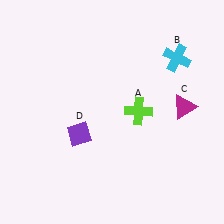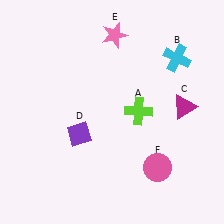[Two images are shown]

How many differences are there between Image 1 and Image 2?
There are 2 differences between the two images.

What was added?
A pink star (E), a pink circle (F) were added in Image 2.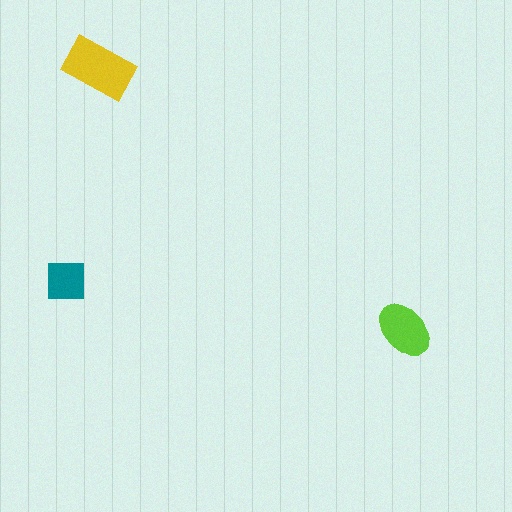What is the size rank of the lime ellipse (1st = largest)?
2nd.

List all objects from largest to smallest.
The yellow rectangle, the lime ellipse, the teal square.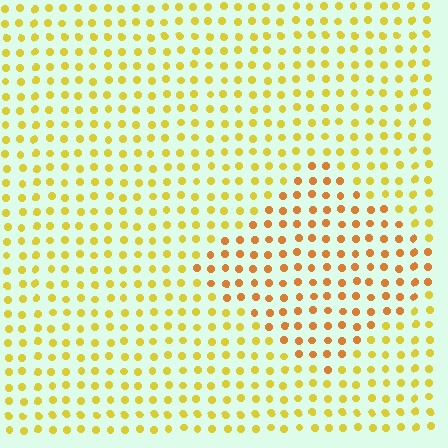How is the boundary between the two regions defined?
The boundary is defined purely by a slight shift in hue (about 29 degrees). Spacing, size, and orientation are identical on both sides.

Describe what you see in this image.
The image is filled with small yellow elements in a uniform arrangement. A diamond-shaped region is visible where the elements are tinted to a slightly different hue, forming a subtle color boundary.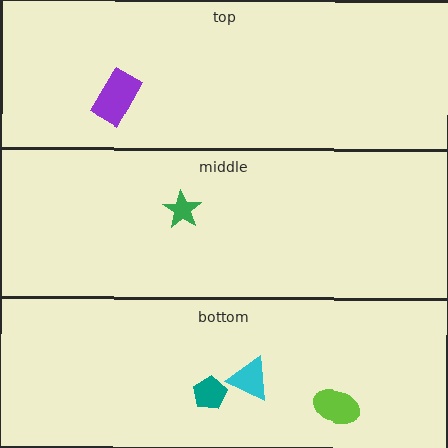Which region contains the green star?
The middle region.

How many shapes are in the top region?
1.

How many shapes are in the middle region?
1.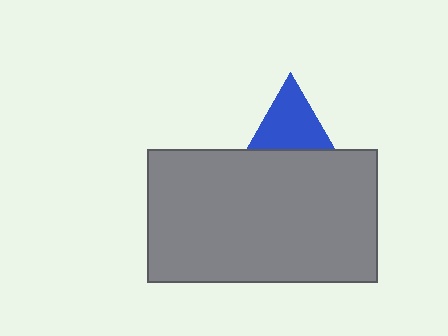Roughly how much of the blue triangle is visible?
About half of it is visible (roughly 52%).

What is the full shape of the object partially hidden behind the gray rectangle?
The partially hidden object is a blue triangle.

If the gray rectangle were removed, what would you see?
You would see the complete blue triangle.